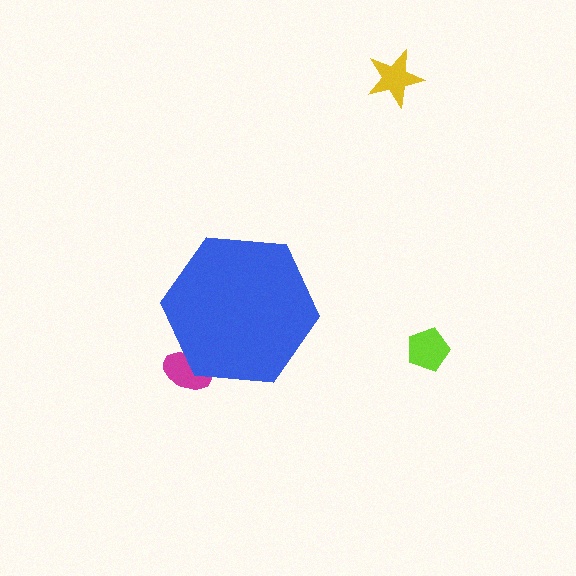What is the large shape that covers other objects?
A blue hexagon.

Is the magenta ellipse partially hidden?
Yes, the magenta ellipse is partially hidden behind the blue hexagon.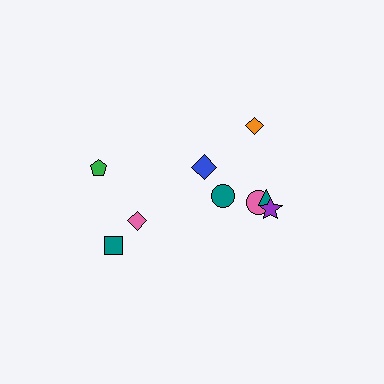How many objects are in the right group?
There are 6 objects.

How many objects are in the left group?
There are 3 objects.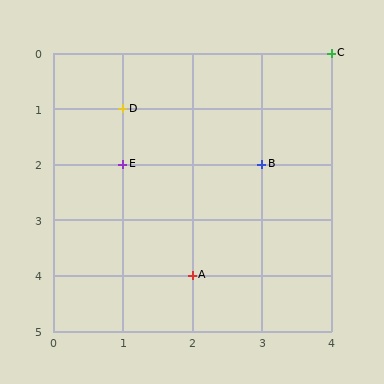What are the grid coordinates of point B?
Point B is at grid coordinates (3, 2).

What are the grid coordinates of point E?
Point E is at grid coordinates (1, 2).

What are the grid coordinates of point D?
Point D is at grid coordinates (1, 1).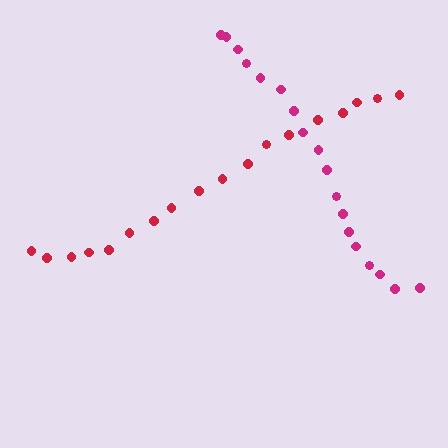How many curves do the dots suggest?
There are 2 distinct paths.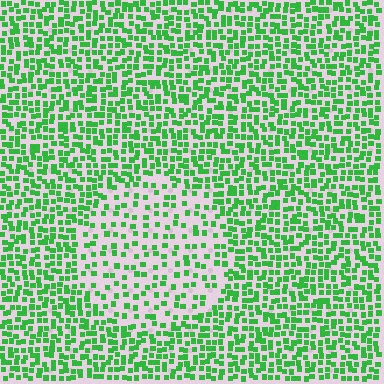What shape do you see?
I see a circle.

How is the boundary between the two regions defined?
The boundary is defined by a change in element density (approximately 2.0x ratio). All elements are the same color, size, and shape.